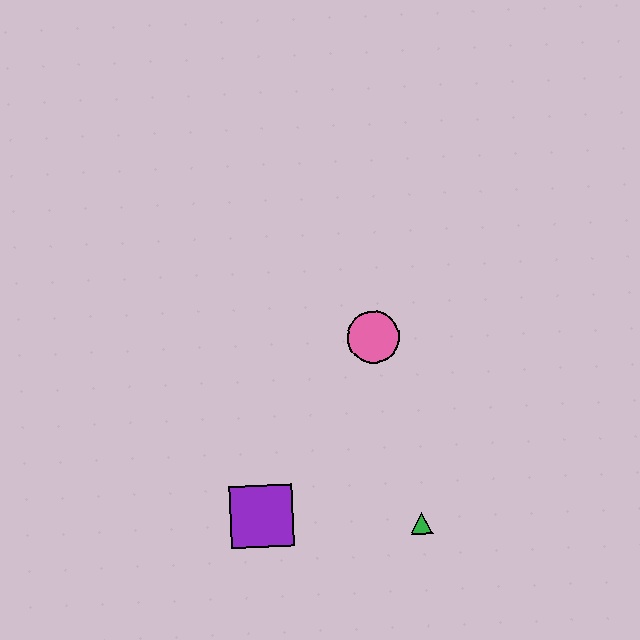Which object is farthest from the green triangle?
The pink circle is farthest from the green triangle.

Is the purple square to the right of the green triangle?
No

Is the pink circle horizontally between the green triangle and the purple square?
Yes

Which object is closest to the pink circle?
The green triangle is closest to the pink circle.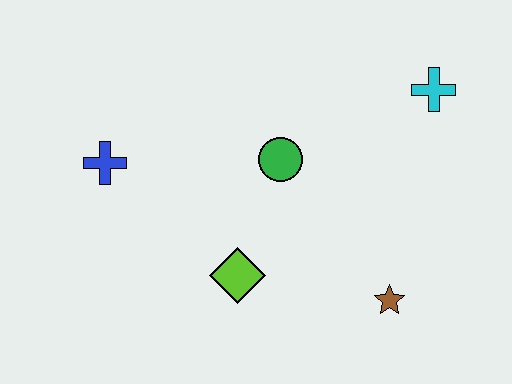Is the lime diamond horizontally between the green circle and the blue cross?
Yes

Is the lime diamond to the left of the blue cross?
No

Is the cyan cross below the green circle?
No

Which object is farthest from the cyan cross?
The blue cross is farthest from the cyan cross.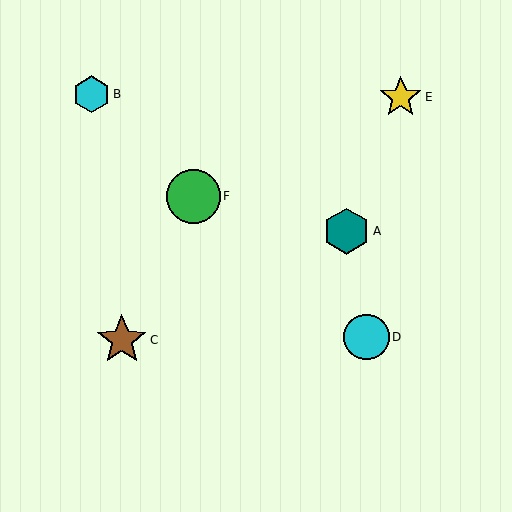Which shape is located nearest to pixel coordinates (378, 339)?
The cyan circle (labeled D) at (366, 337) is nearest to that location.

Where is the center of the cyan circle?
The center of the cyan circle is at (366, 337).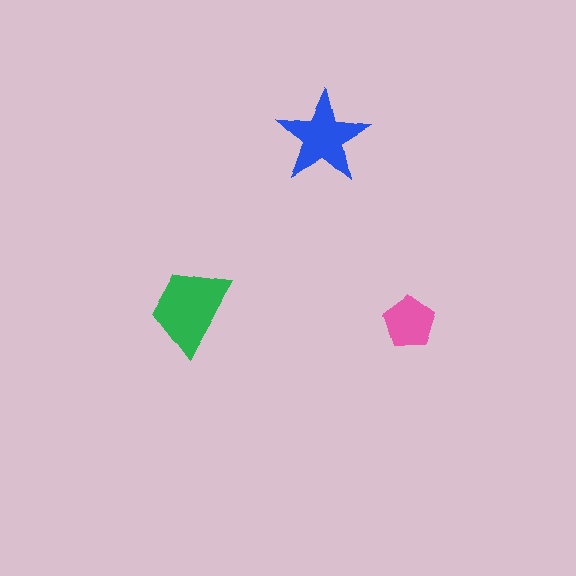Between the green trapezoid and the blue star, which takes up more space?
The green trapezoid.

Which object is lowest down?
The pink pentagon is bottommost.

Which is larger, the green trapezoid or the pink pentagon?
The green trapezoid.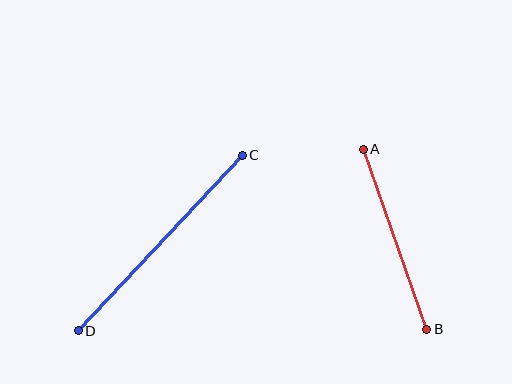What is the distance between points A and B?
The distance is approximately 191 pixels.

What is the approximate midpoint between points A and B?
The midpoint is at approximately (395, 239) pixels.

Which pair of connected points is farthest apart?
Points C and D are farthest apart.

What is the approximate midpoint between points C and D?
The midpoint is at approximately (160, 243) pixels.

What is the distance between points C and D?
The distance is approximately 240 pixels.